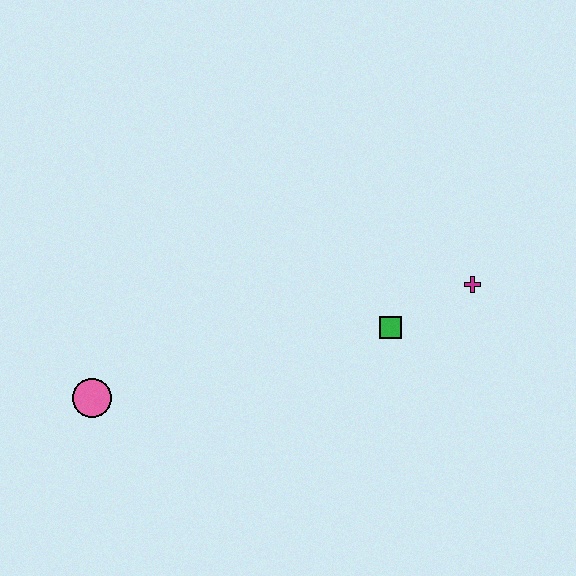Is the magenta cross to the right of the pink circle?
Yes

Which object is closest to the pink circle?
The green square is closest to the pink circle.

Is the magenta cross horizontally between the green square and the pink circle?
No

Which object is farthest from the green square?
The pink circle is farthest from the green square.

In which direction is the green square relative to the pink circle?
The green square is to the right of the pink circle.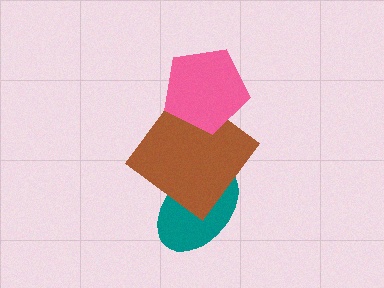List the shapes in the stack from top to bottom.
From top to bottom: the pink pentagon, the brown diamond, the teal ellipse.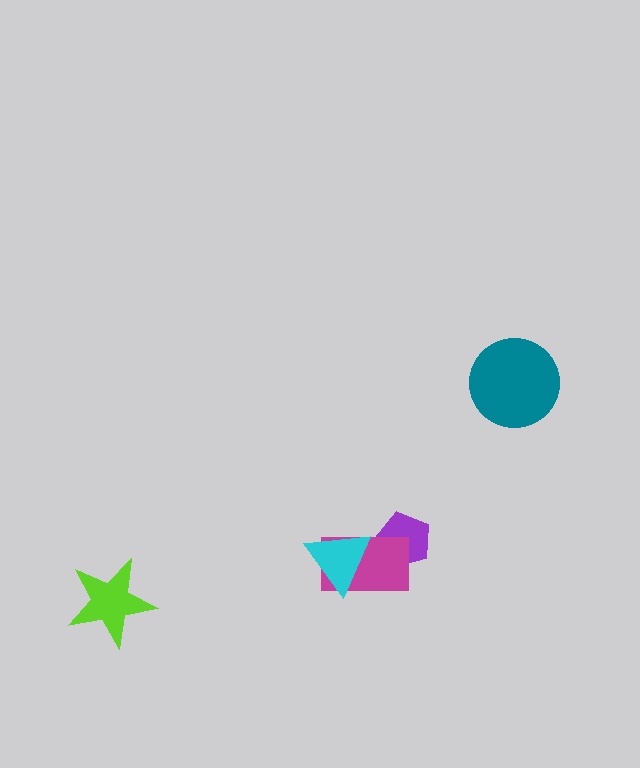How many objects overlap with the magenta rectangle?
2 objects overlap with the magenta rectangle.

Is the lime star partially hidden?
No, no other shape covers it.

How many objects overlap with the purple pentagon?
1 object overlaps with the purple pentagon.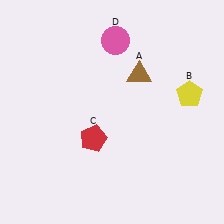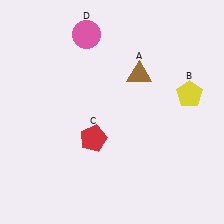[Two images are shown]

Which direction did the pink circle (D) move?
The pink circle (D) moved left.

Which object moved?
The pink circle (D) moved left.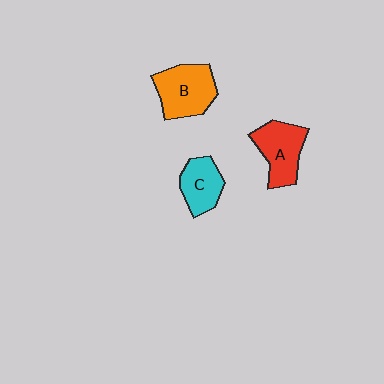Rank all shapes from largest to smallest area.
From largest to smallest: B (orange), A (red), C (cyan).